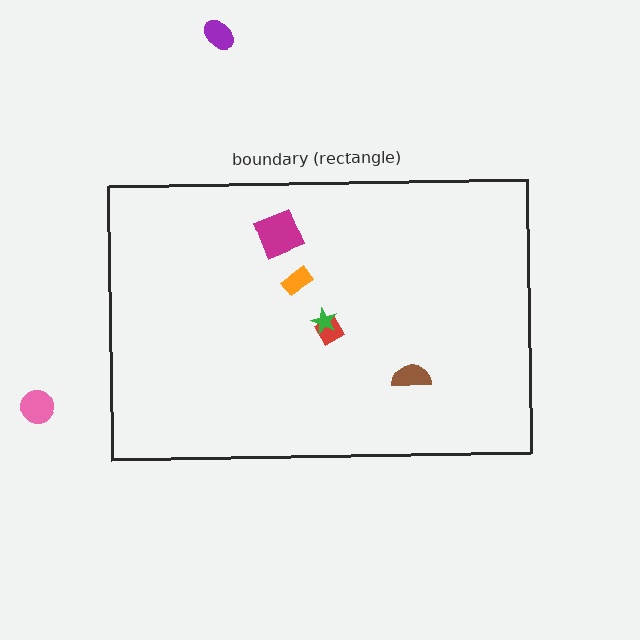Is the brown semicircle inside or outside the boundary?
Inside.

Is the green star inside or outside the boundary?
Inside.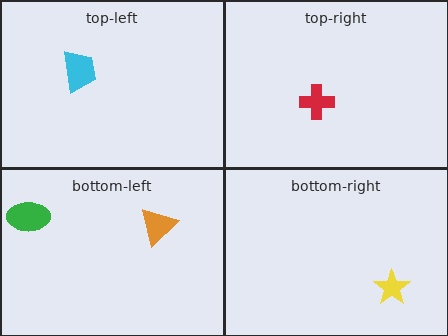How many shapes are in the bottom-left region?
2.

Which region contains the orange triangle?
The bottom-left region.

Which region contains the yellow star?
The bottom-right region.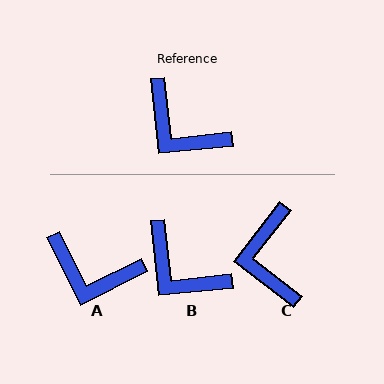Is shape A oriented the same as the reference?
No, it is off by about 21 degrees.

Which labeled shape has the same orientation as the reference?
B.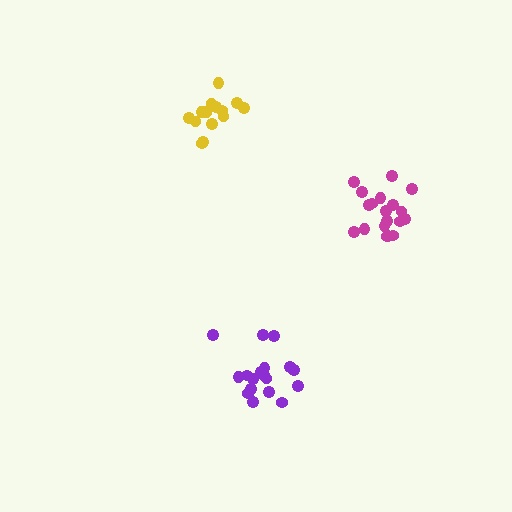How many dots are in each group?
Group 1: 15 dots, Group 2: 18 dots, Group 3: 19 dots (52 total).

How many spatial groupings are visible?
There are 3 spatial groupings.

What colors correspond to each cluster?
The clusters are colored: yellow, purple, magenta.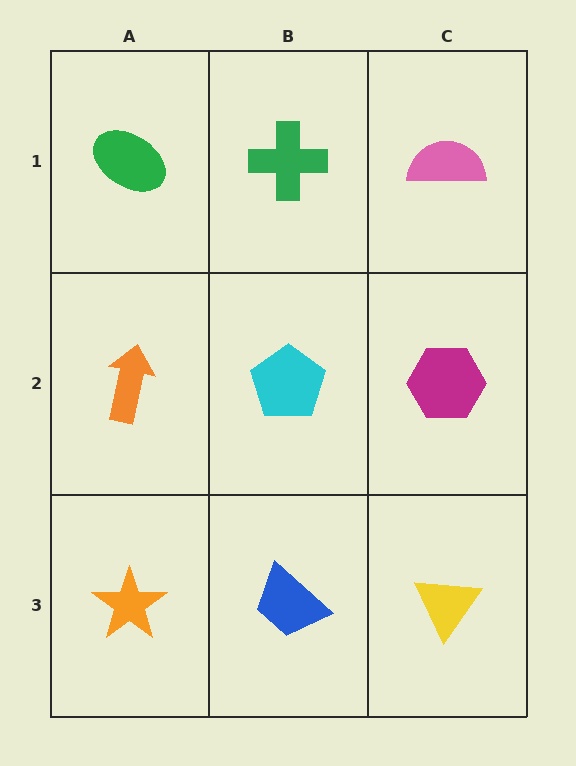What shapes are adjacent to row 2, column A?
A green ellipse (row 1, column A), an orange star (row 3, column A), a cyan pentagon (row 2, column B).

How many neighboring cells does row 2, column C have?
3.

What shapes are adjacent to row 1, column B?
A cyan pentagon (row 2, column B), a green ellipse (row 1, column A), a pink semicircle (row 1, column C).